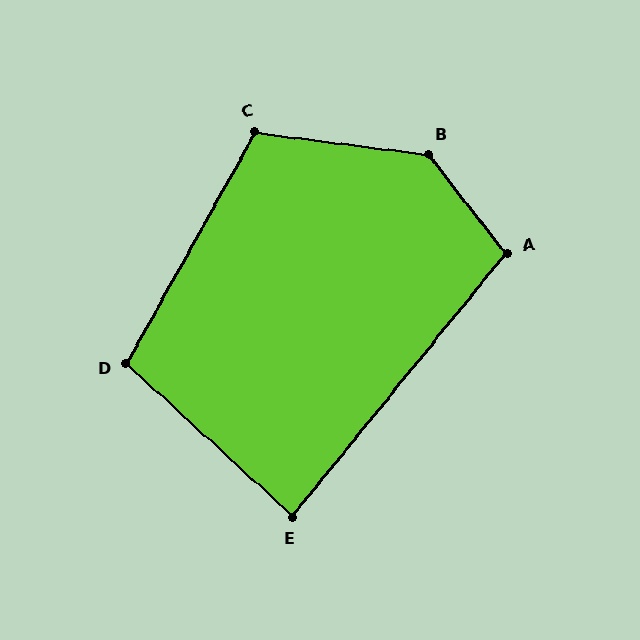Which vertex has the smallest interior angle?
E, at approximately 86 degrees.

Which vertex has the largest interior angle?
B, at approximately 135 degrees.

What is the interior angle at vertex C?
Approximately 112 degrees (obtuse).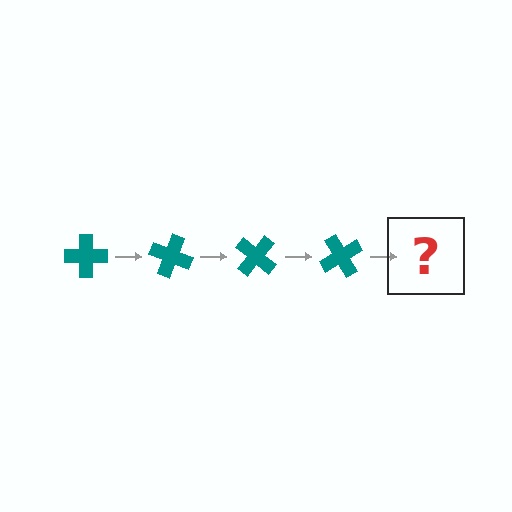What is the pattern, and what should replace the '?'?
The pattern is that the cross rotates 20 degrees each step. The '?' should be a teal cross rotated 80 degrees.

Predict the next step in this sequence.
The next step is a teal cross rotated 80 degrees.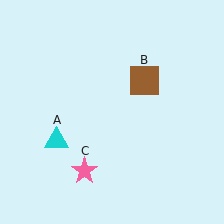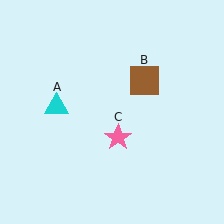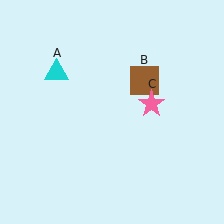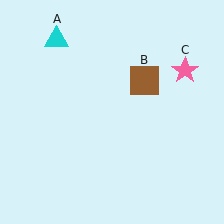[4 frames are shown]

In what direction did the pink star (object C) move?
The pink star (object C) moved up and to the right.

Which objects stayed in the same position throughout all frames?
Brown square (object B) remained stationary.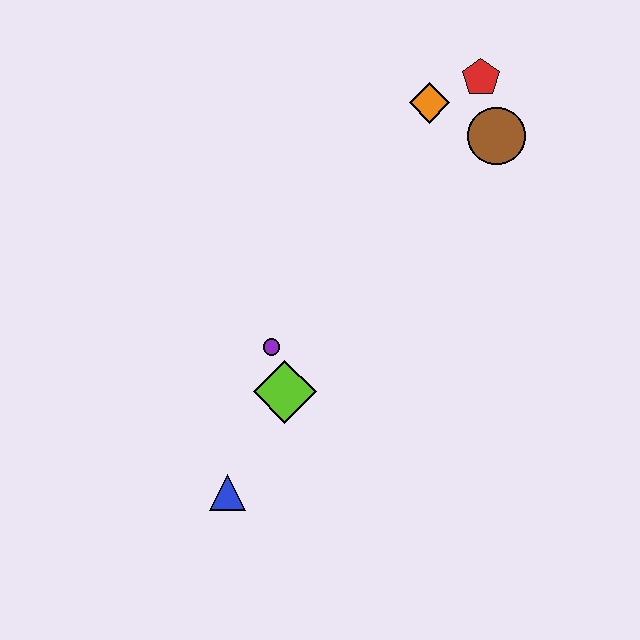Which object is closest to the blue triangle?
The lime diamond is closest to the blue triangle.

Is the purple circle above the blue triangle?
Yes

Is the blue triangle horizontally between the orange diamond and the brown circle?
No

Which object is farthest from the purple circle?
The red pentagon is farthest from the purple circle.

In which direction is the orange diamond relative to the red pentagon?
The orange diamond is to the left of the red pentagon.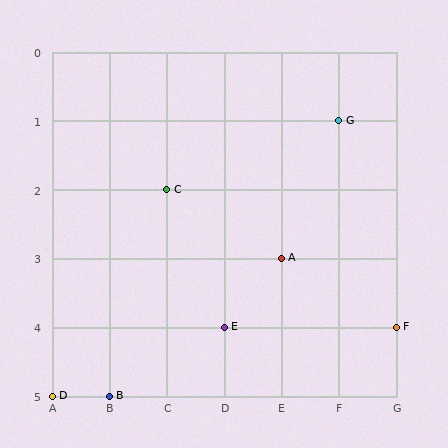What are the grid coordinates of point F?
Point F is at grid coordinates (G, 4).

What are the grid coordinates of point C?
Point C is at grid coordinates (C, 2).